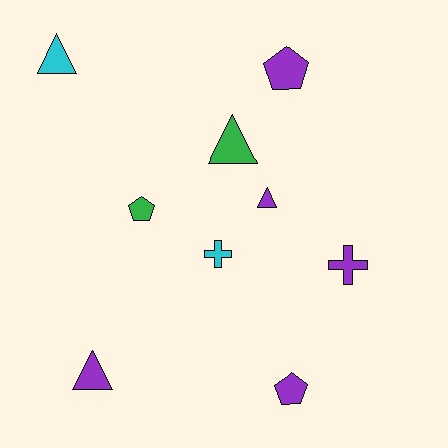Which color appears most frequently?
Purple, with 5 objects.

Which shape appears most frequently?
Triangle, with 4 objects.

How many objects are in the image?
There are 9 objects.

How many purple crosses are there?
There is 1 purple cross.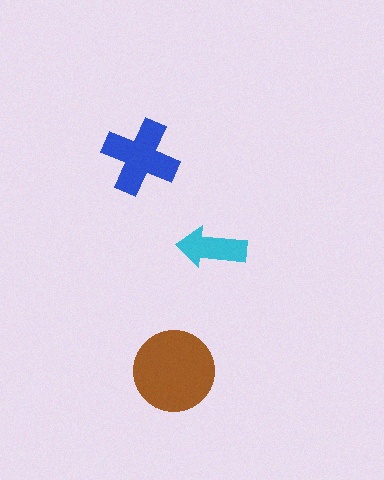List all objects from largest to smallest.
The brown circle, the blue cross, the cyan arrow.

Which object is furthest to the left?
The blue cross is leftmost.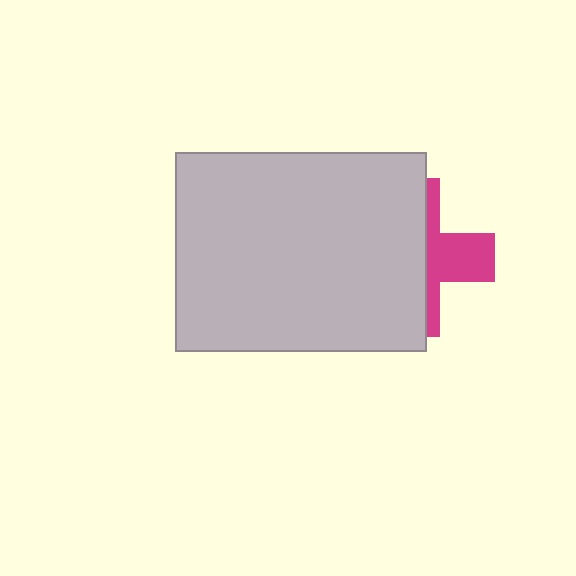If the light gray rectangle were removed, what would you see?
You would see the complete magenta cross.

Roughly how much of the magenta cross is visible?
A small part of it is visible (roughly 35%).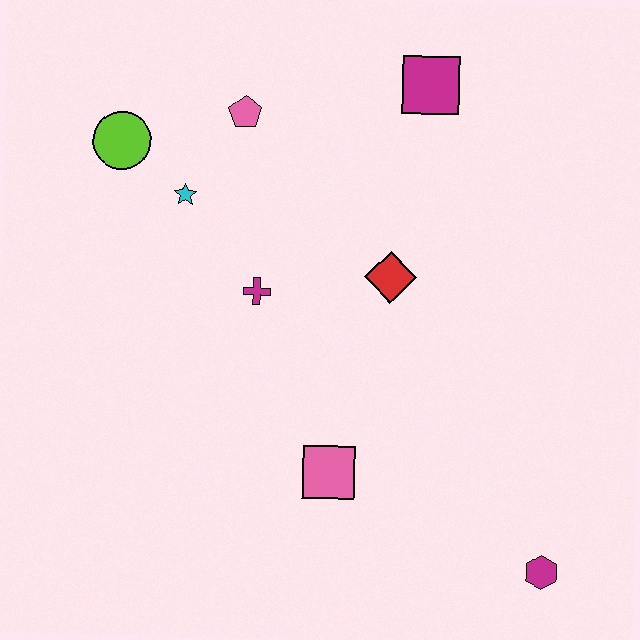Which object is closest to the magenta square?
The pink pentagon is closest to the magenta square.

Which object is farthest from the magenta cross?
The magenta hexagon is farthest from the magenta cross.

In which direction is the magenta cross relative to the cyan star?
The magenta cross is below the cyan star.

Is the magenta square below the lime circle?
No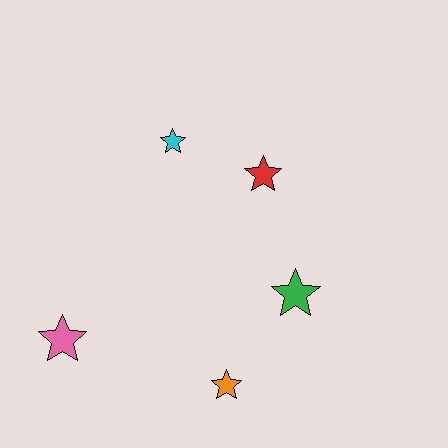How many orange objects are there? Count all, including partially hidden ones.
There is 1 orange object.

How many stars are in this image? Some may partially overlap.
There are 5 stars.